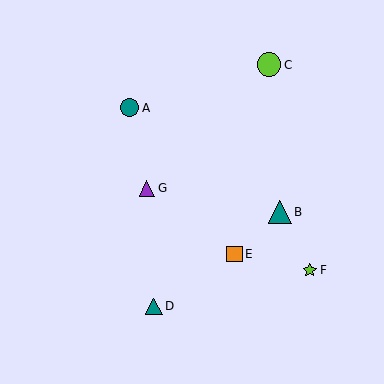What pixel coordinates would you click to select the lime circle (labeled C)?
Click at (269, 65) to select the lime circle C.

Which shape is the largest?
The lime circle (labeled C) is the largest.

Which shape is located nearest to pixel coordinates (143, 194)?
The purple triangle (labeled G) at (147, 188) is nearest to that location.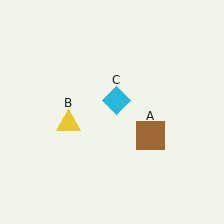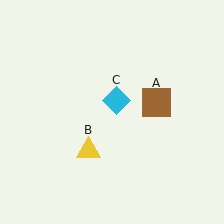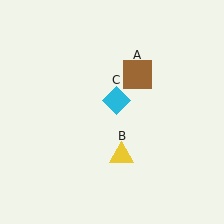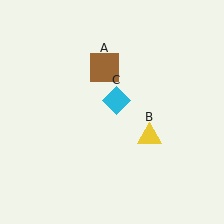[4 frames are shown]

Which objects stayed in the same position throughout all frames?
Cyan diamond (object C) remained stationary.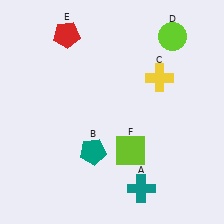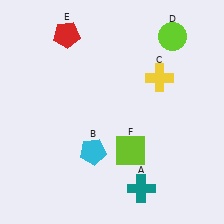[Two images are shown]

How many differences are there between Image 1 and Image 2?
There is 1 difference between the two images.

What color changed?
The pentagon (B) changed from teal in Image 1 to cyan in Image 2.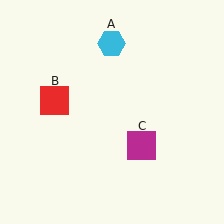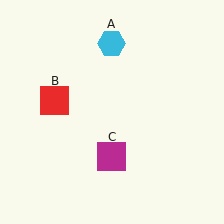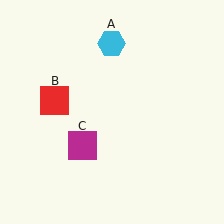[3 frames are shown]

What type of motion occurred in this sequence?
The magenta square (object C) rotated clockwise around the center of the scene.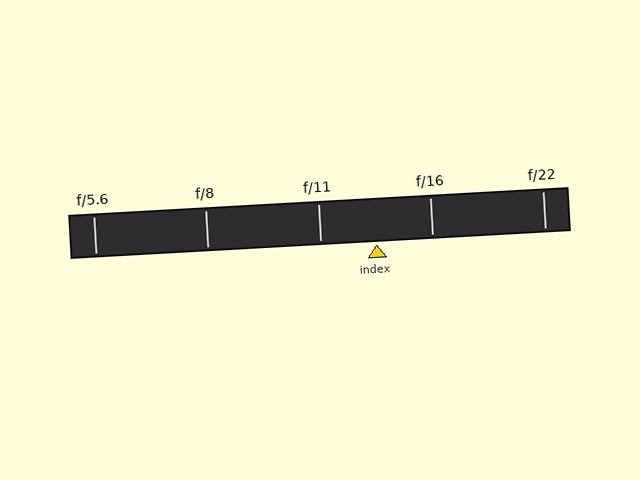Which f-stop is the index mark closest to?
The index mark is closest to f/16.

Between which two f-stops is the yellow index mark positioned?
The index mark is between f/11 and f/16.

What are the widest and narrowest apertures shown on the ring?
The widest aperture shown is f/5.6 and the narrowest is f/22.